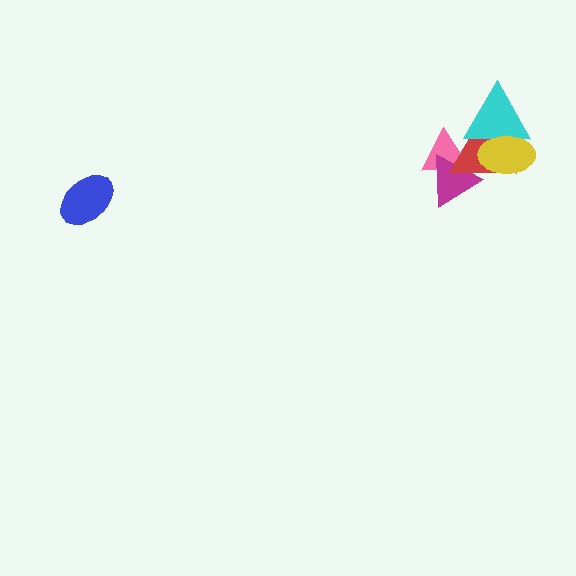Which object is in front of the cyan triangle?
The yellow ellipse is in front of the cyan triangle.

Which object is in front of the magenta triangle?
The red triangle is in front of the magenta triangle.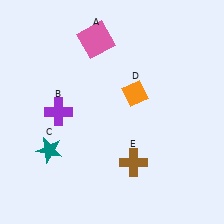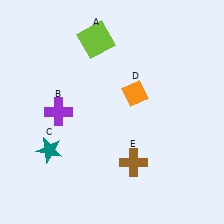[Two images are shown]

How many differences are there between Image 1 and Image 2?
There is 1 difference between the two images.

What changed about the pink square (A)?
In Image 1, A is pink. In Image 2, it changed to lime.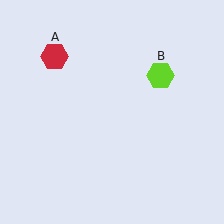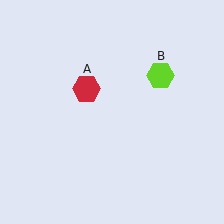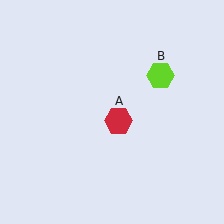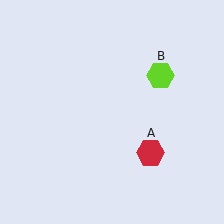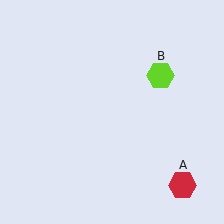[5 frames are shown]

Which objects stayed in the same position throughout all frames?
Lime hexagon (object B) remained stationary.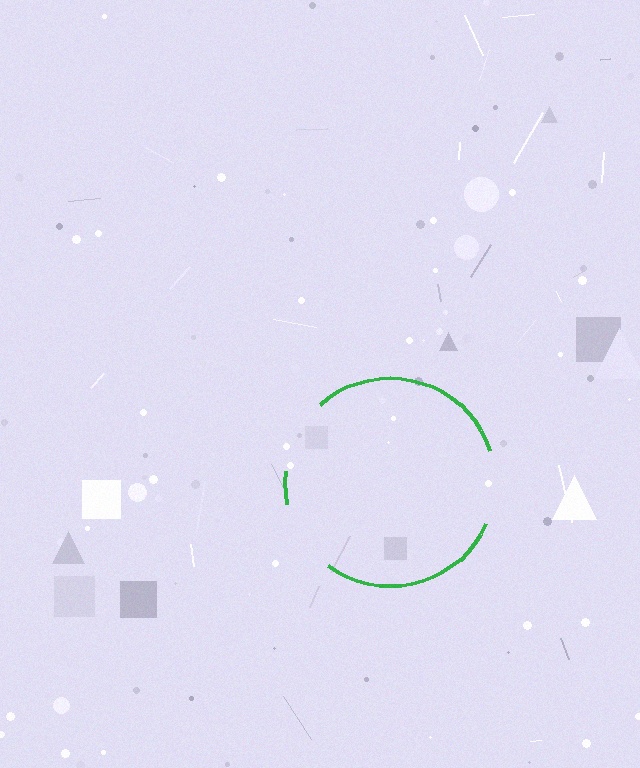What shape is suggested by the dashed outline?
The dashed outline suggests a circle.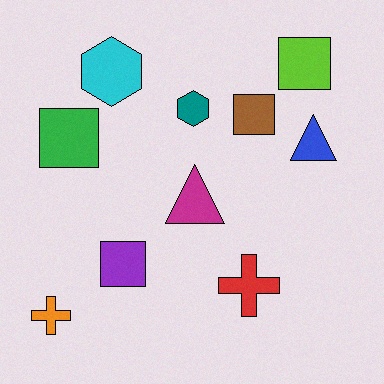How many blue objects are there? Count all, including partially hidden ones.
There is 1 blue object.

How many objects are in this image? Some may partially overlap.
There are 10 objects.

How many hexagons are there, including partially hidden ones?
There are 2 hexagons.